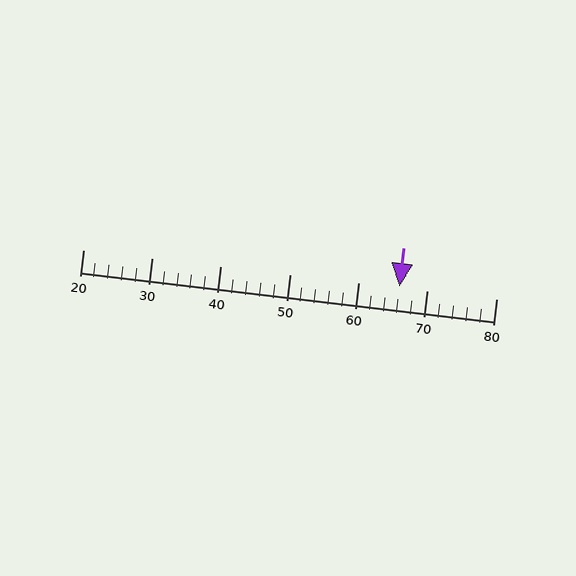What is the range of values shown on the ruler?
The ruler shows values from 20 to 80.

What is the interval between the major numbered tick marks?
The major tick marks are spaced 10 units apart.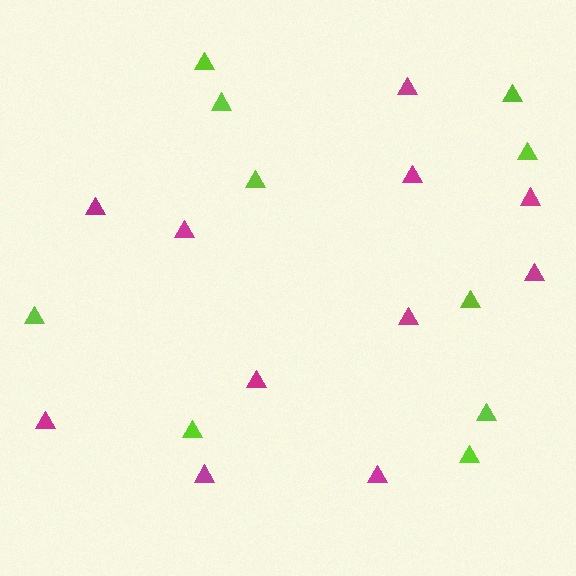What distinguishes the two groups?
There are 2 groups: one group of magenta triangles (11) and one group of lime triangles (10).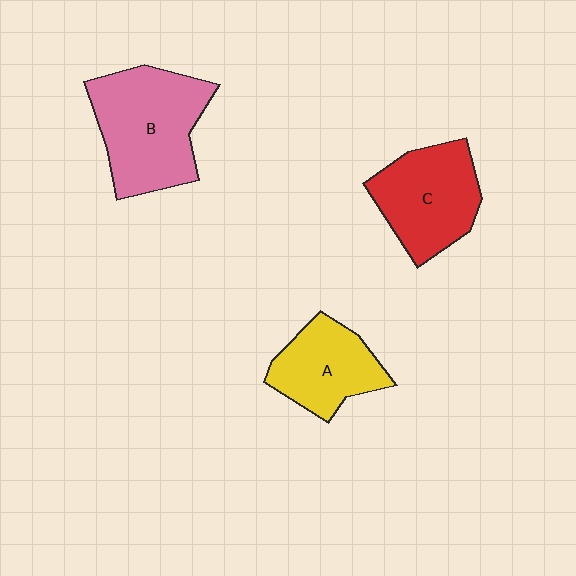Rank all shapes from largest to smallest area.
From largest to smallest: B (pink), C (red), A (yellow).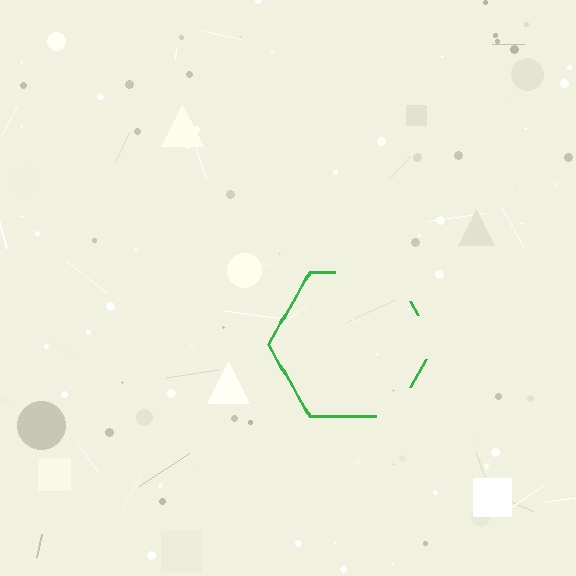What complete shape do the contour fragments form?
The contour fragments form a hexagon.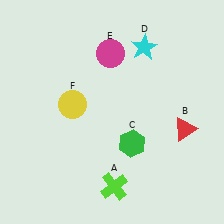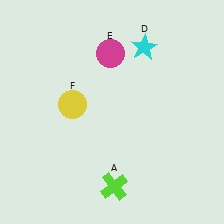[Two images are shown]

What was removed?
The green hexagon (C), the red triangle (B) were removed in Image 2.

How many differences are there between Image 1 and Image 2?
There are 2 differences between the two images.